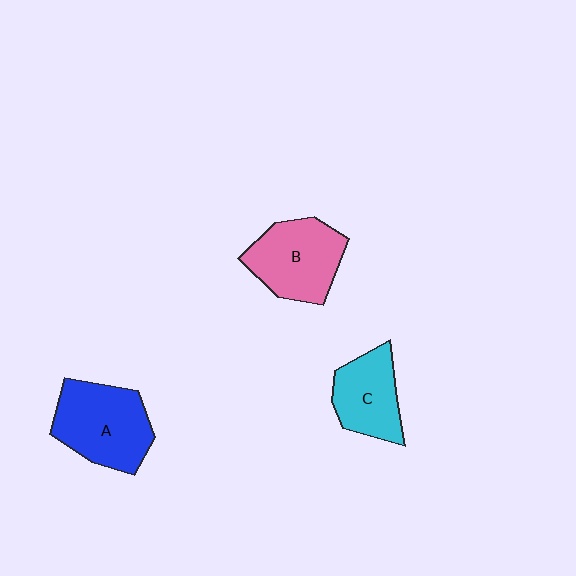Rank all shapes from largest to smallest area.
From largest to smallest: A (blue), B (pink), C (cyan).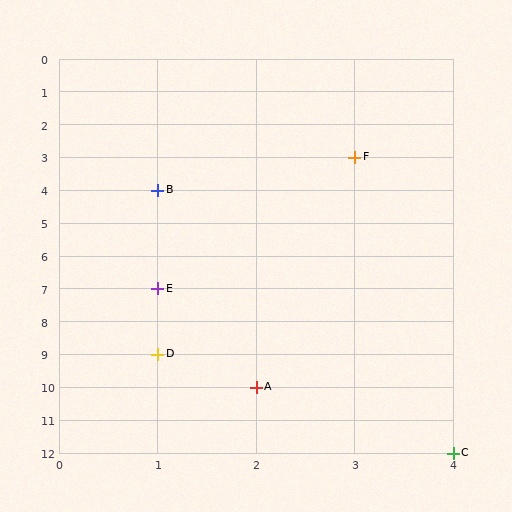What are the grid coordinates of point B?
Point B is at grid coordinates (1, 4).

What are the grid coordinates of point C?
Point C is at grid coordinates (4, 12).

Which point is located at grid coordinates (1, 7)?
Point E is at (1, 7).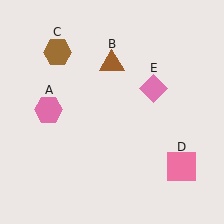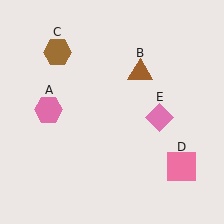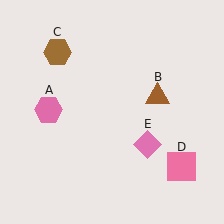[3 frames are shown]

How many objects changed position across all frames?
2 objects changed position: brown triangle (object B), pink diamond (object E).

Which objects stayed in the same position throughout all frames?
Pink hexagon (object A) and brown hexagon (object C) and pink square (object D) remained stationary.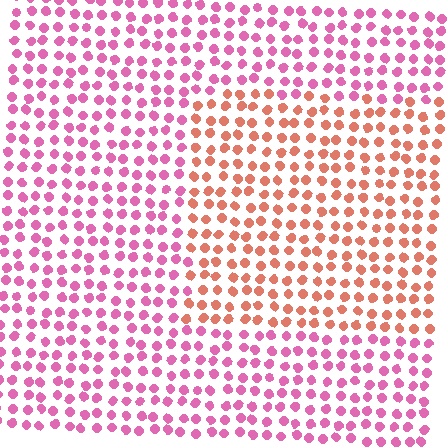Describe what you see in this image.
The image is filled with small pink elements in a uniform arrangement. A rectangle-shaped region is visible where the elements are tinted to a slightly different hue, forming a subtle color boundary.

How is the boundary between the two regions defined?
The boundary is defined purely by a slight shift in hue (about 45 degrees). Spacing, size, and orientation are identical on both sides.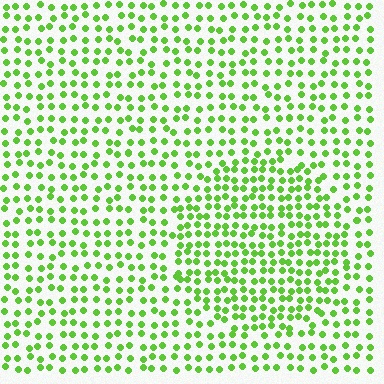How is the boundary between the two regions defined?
The boundary is defined by a change in element density (approximately 1.5x ratio). All elements are the same color, size, and shape.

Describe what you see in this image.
The image contains small lime elements arranged at two different densities. A circle-shaped region is visible where the elements are more densely packed than the surrounding area.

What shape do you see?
I see a circle.